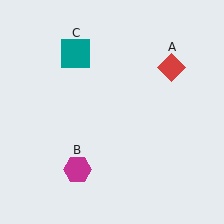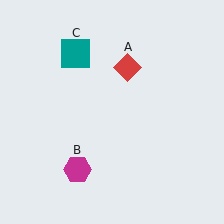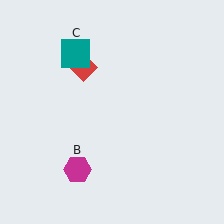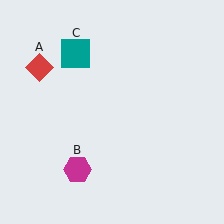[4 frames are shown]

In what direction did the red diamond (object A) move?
The red diamond (object A) moved left.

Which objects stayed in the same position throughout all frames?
Magenta hexagon (object B) and teal square (object C) remained stationary.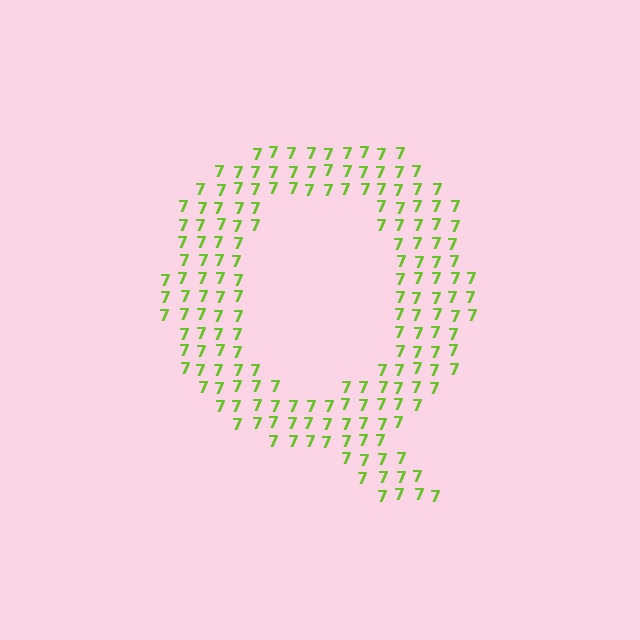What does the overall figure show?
The overall figure shows the letter Q.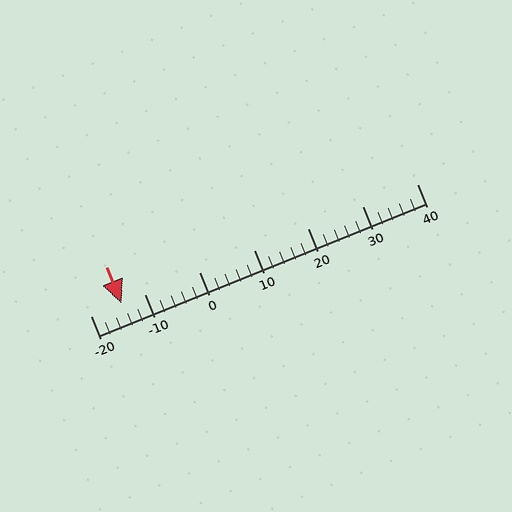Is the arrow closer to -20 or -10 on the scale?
The arrow is closer to -10.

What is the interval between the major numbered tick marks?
The major tick marks are spaced 10 units apart.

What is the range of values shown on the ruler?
The ruler shows values from -20 to 40.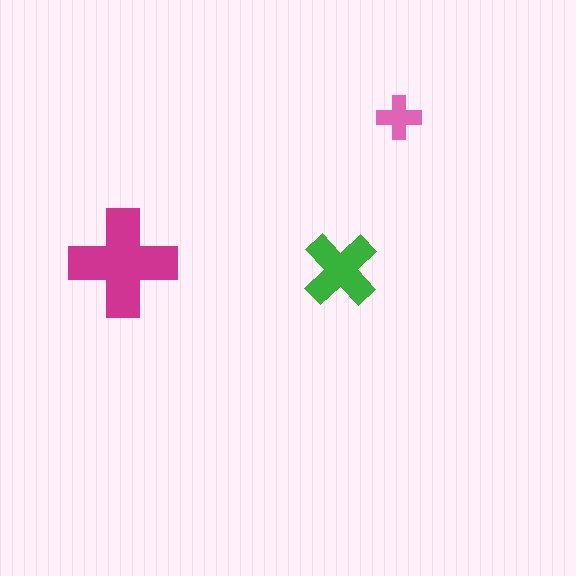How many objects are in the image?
There are 3 objects in the image.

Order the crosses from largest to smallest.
the magenta one, the green one, the pink one.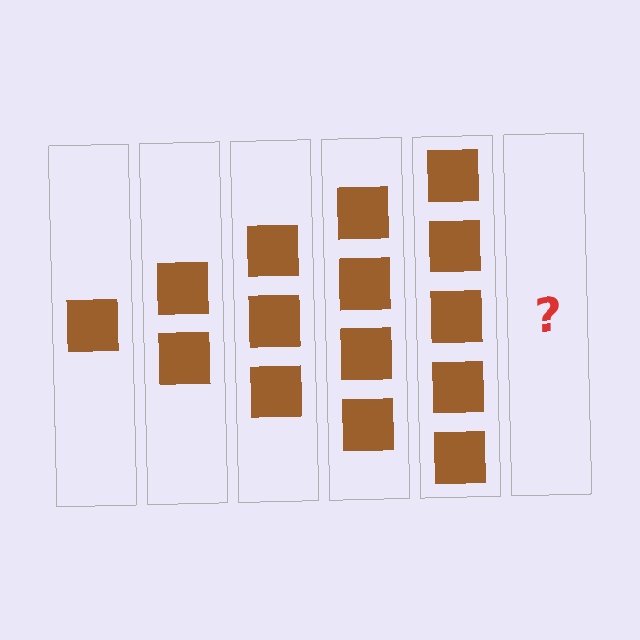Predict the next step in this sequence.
The next step is 6 squares.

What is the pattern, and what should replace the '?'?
The pattern is that each step adds one more square. The '?' should be 6 squares.